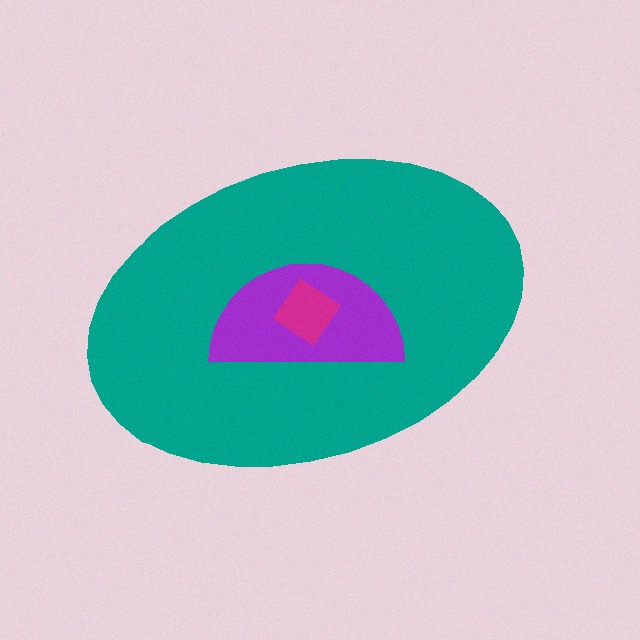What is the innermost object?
The magenta diamond.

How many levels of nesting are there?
3.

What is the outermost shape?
The teal ellipse.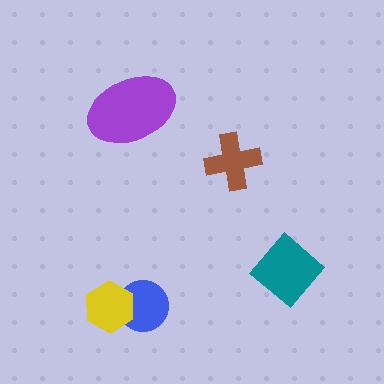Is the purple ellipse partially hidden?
No, no other shape covers it.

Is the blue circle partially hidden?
Yes, it is partially covered by another shape.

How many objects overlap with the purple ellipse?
0 objects overlap with the purple ellipse.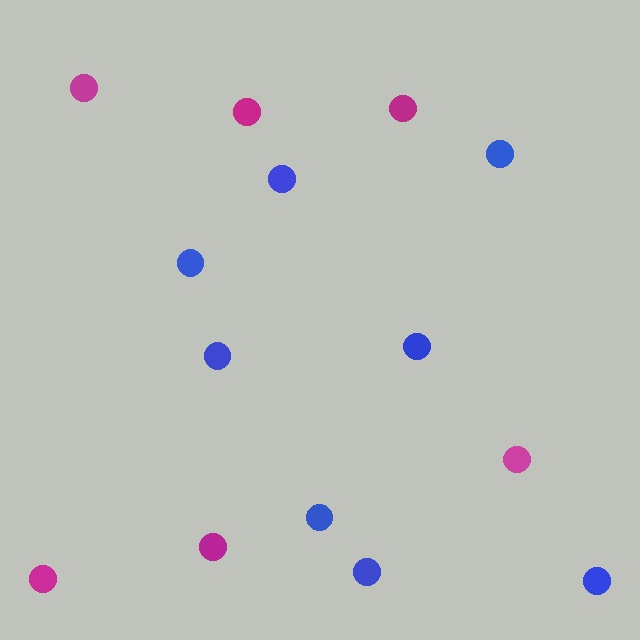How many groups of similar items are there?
There are 2 groups: one group of magenta circles (6) and one group of blue circles (8).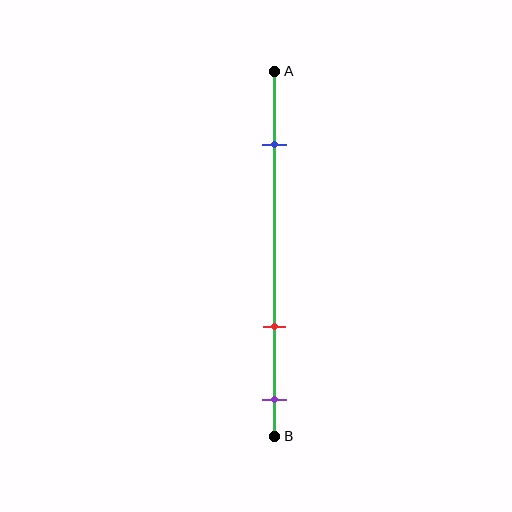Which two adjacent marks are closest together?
The red and purple marks are the closest adjacent pair.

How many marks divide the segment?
There are 3 marks dividing the segment.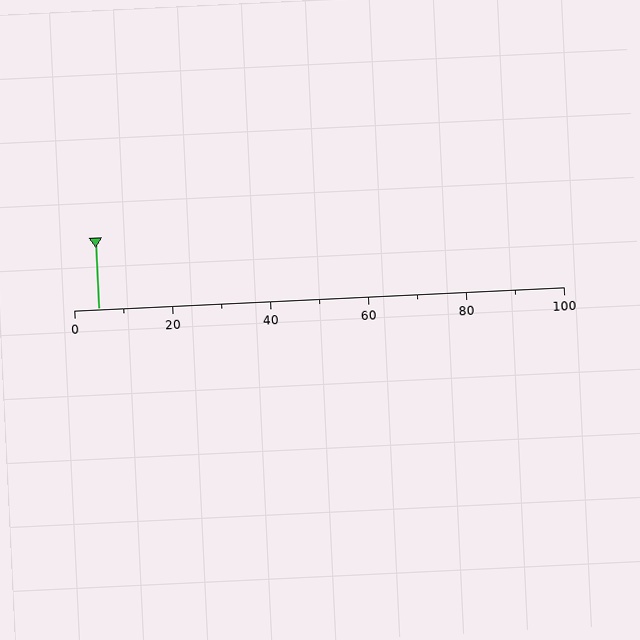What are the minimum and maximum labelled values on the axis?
The axis runs from 0 to 100.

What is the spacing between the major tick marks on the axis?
The major ticks are spaced 20 apart.